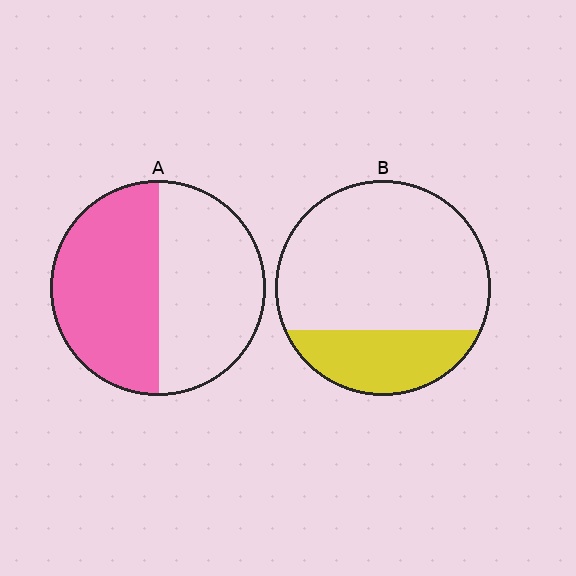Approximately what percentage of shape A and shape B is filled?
A is approximately 50% and B is approximately 25%.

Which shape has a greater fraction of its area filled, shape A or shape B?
Shape A.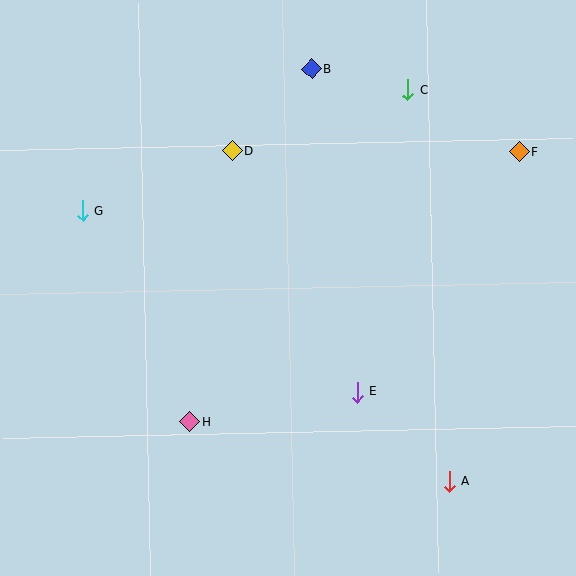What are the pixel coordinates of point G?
Point G is at (83, 211).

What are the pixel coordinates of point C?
Point C is at (408, 90).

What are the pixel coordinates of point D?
Point D is at (233, 151).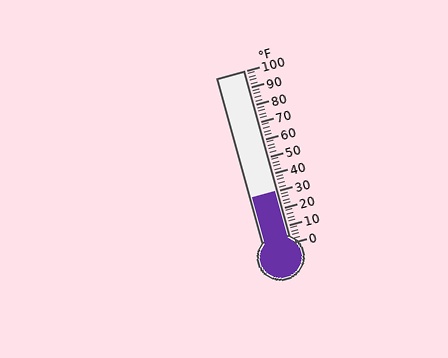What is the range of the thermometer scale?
The thermometer scale ranges from 0°F to 100°F.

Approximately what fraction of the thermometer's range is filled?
The thermometer is filled to approximately 30% of its range.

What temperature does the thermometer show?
The thermometer shows approximately 30°F.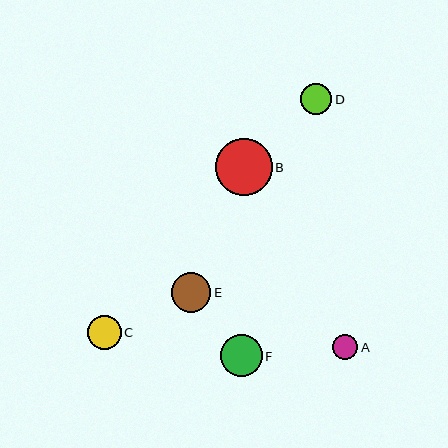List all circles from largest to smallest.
From largest to smallest: B, F, E, C, D, A.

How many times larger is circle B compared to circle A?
Circle B is approximately 2.3 times the size of circle A.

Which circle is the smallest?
Circle A is the smallest with a size of approximately 25 pixels.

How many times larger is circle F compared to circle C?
Circle F is approximately 1.2 times the size of circle C.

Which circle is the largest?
Circle B is the largest with a size of approximately 57 pixels.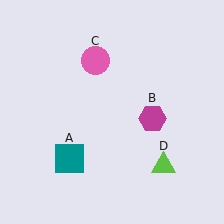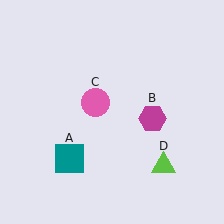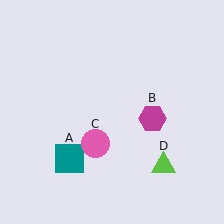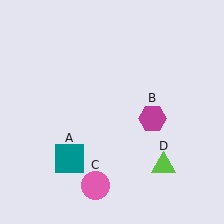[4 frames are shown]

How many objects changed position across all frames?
1 object changed position: pink circle (object C).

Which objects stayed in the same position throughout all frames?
Teal square (object A) and magenta hexagon (object B) and lime triangle (object D) remained stationary.